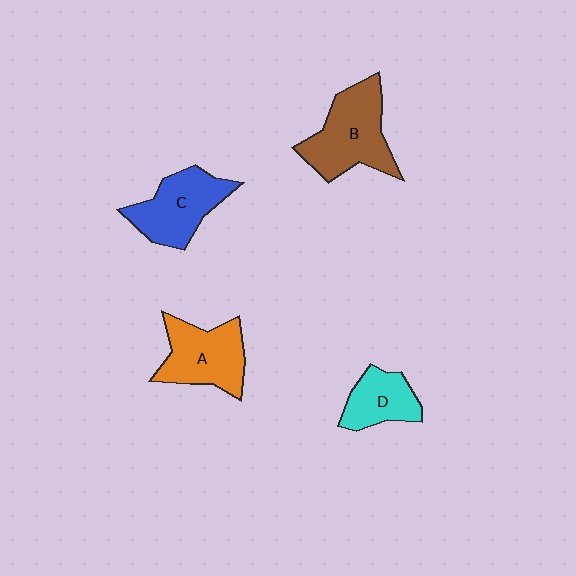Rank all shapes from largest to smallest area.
From largest to smallest: B (brown), A (orange), C (blue), D (cyan).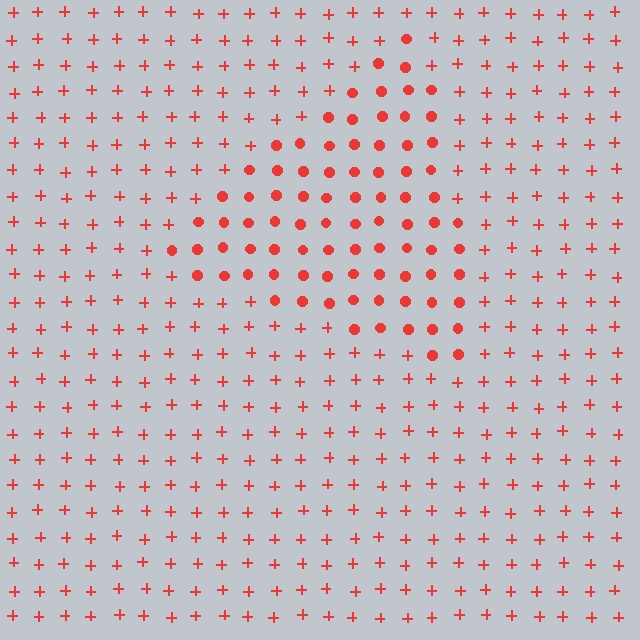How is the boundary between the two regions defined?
The boundary is defined by a change in element shape: circles inside vs. plus signs outside. All elements share the same color and spacing.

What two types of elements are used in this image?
The image uses circles inside the triangle region and plus signs outside it.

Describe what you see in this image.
The image is filled with small red elements arranged in a uniform grid. A triangle-shaped region contains circles, while the surrounding area contains plus signs. The boundary is defined purely by the change in element shape.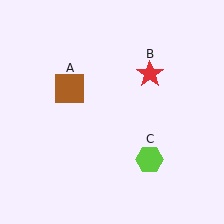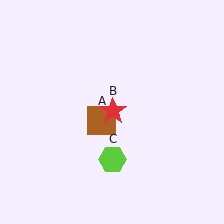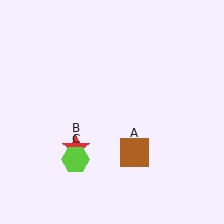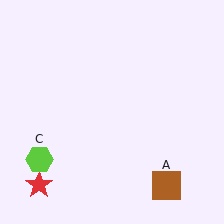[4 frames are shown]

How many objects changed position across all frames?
3 objects changed position: brown square (object A), red star (object B), lime hexagon (object C).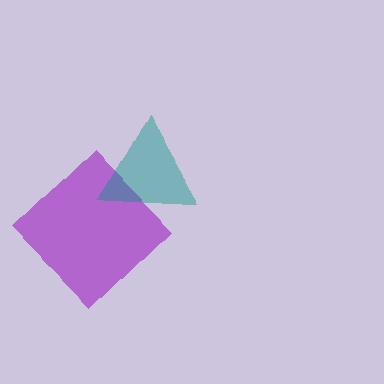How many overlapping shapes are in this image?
There are 2 overlapping shapes in the image.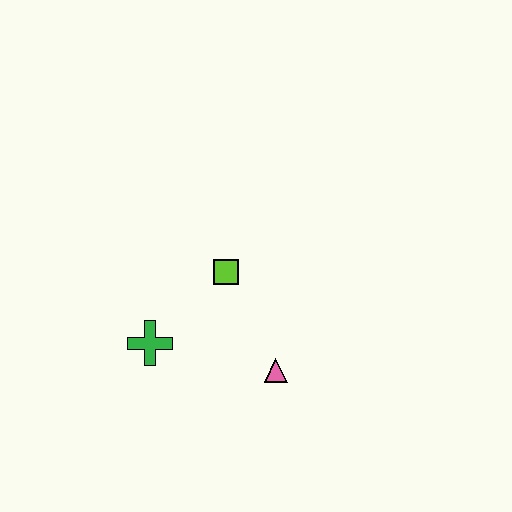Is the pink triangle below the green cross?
Yes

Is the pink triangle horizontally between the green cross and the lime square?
No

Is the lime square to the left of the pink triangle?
Yes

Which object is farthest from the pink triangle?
The green cross is farthest from the pink triangle.